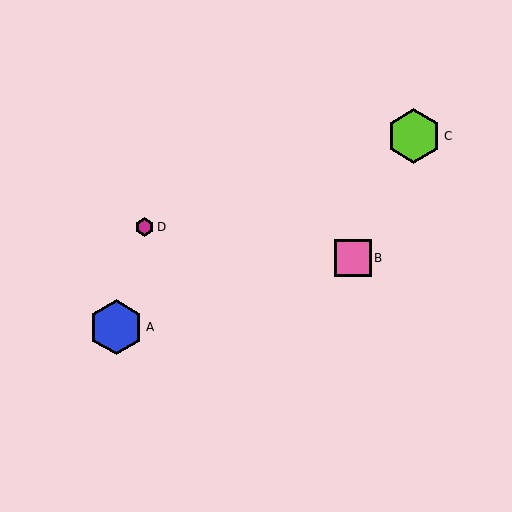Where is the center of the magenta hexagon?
The center of the magenta hexagon is at (145, 227).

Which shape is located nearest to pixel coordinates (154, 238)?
The magenta hexagon (labeled D) at (145, 227) is nearest to that location.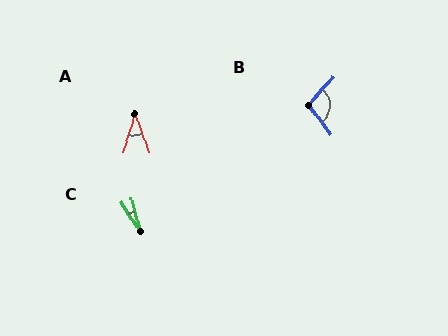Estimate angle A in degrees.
Approximately 37 degrees.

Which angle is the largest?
B, at approximately 100 degrees.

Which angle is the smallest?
C, at approximately 18 degrees.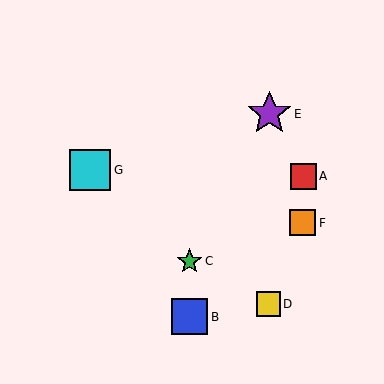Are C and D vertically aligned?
No, C is at x≈190 and D is at x≈268.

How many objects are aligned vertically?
2 objects (B, C) are aligned vertically.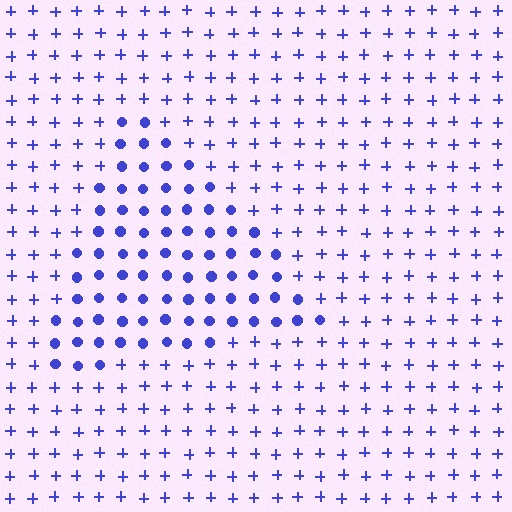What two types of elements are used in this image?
The image uses circles inside the triangle region and plus signs outside it.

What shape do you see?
I see a triangle.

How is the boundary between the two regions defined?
The boundary is defined by a change in element shape: circles inside vs. plus signs outside. All elements share the same color and spacing.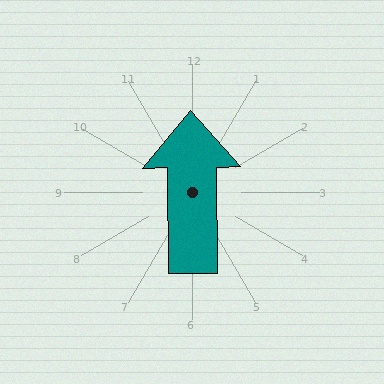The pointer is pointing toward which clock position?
Roughly 12 o'clock.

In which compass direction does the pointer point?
North.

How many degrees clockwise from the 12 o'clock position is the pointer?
Approximately 359 degrees.